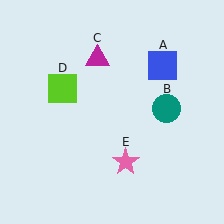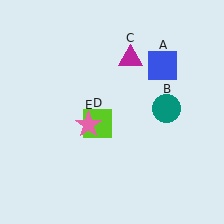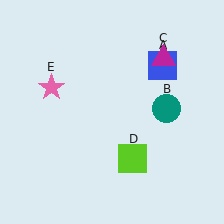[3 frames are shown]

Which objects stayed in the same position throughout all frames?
Blue square (object A) and teal circle (object B) remained stationary.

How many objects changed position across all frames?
3 objects changed position: magenta triangle (object C), lime square (object D), pink star (object E).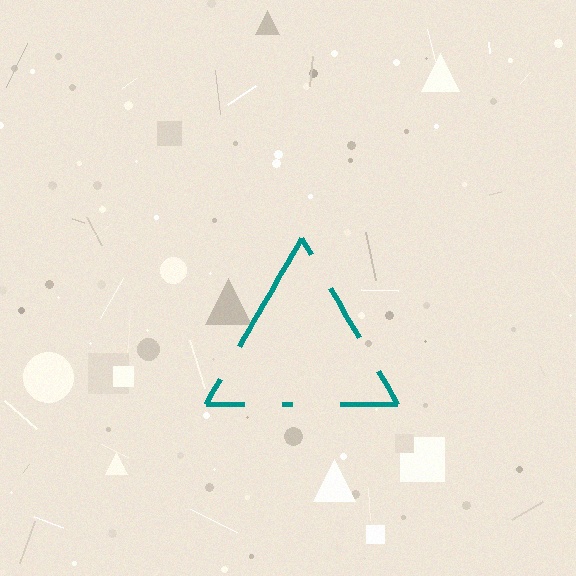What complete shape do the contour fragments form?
The contour fragments form a triangle.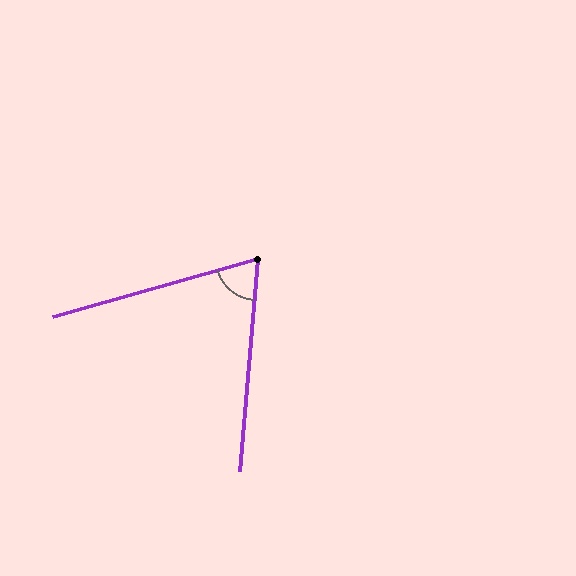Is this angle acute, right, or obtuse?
It is acute.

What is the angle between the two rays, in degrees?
Approximately 69 degrees.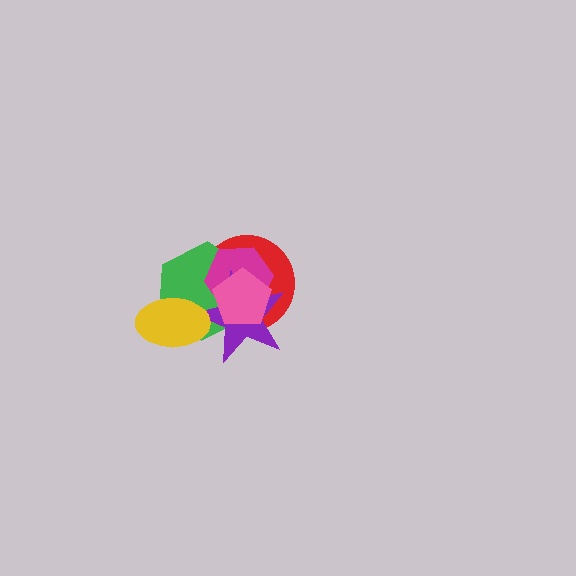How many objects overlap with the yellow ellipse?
2 objects overlap with the yellow ellipse.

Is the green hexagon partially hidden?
Yes, it is partially covered by another shape.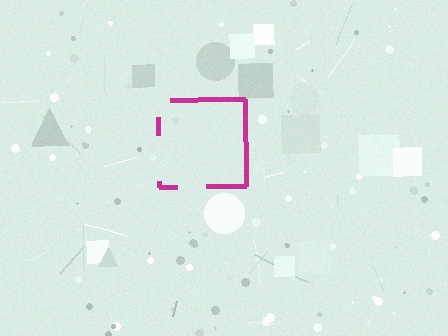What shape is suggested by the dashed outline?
The dashed outline suggests a square.